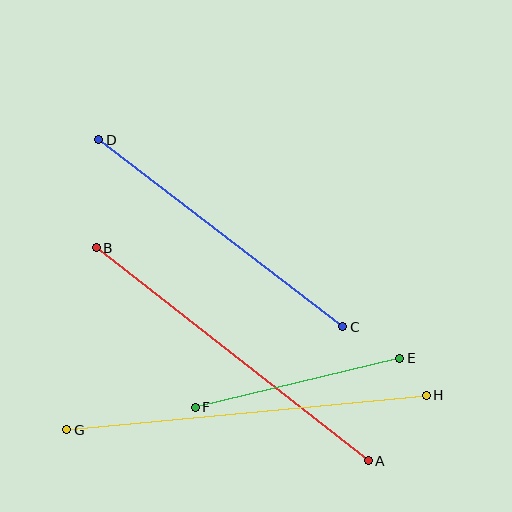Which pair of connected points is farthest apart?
Points G and H are farthest apart.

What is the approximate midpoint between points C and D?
The midpoint is at approximately (221, 233) pixels.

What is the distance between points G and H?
The distance is approximately 361 pixels.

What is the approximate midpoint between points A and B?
The midpoint is at approximately (232, 354) pixels.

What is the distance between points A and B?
The distance is approximately 345 pixels.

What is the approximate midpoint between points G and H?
The midpoint is at approximately (246, 412) pixels.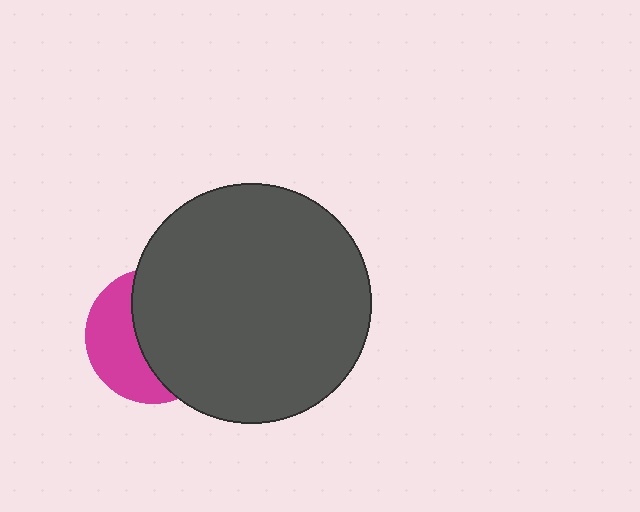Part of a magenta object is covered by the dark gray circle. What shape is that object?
It is a circle.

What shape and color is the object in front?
The object in front is a dark gray circle.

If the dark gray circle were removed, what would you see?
You would see the complete magenta circle.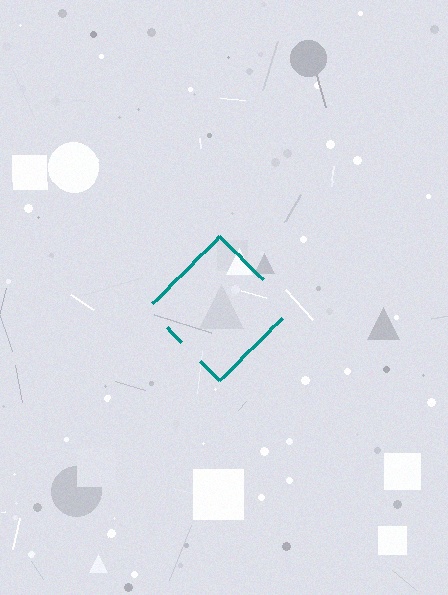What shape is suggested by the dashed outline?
The dashed outline suggests a diamond.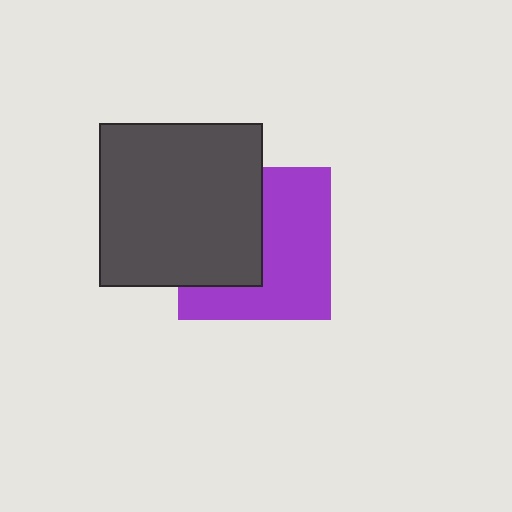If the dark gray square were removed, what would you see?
You would see the complete purple square.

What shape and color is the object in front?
The object in front is a dark gray square.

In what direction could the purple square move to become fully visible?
The purple square could move right. That would shift it out from behind the dark gray square entirely.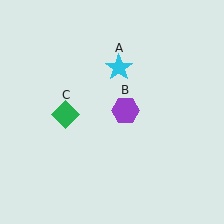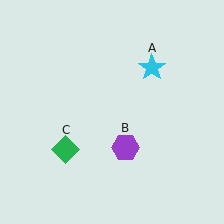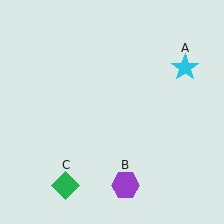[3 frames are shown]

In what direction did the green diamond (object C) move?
The green diamond (object C) moved down.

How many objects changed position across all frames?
3 objects changed position: cyan star (object A), purple hexagon (object B), green diamond (object C).